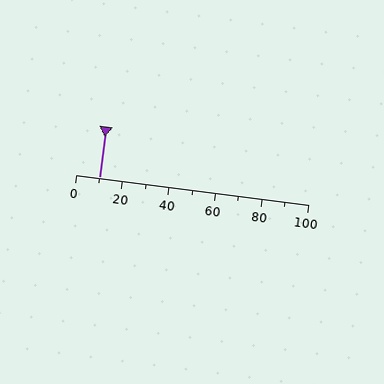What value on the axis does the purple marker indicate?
The marker indicates approximately 10.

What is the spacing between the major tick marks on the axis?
The major ticks are spaced 20 apart.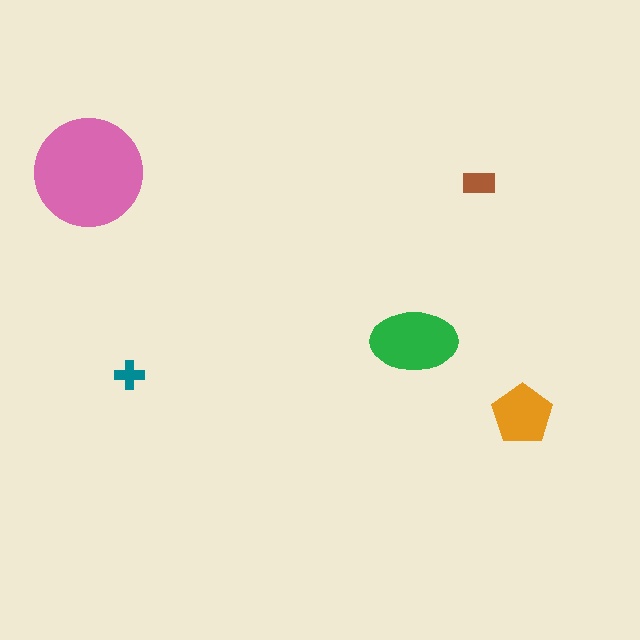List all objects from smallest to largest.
The teal cross, the brown rectangle, the orange pentagon, the green ellipse, the pink circle.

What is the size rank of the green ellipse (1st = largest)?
2nd.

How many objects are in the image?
There are 5 objects in the image.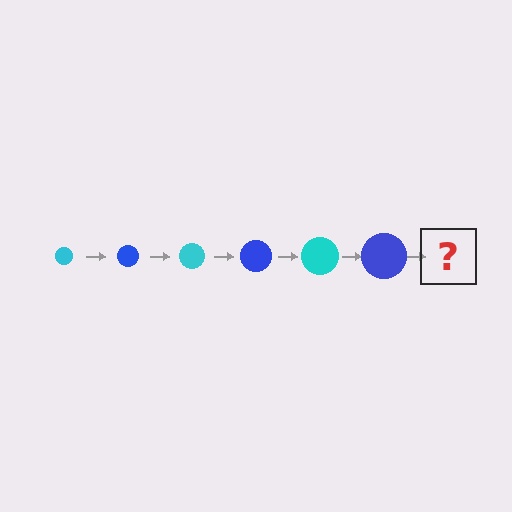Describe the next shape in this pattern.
It should be a cyan circle, larger than the previous one.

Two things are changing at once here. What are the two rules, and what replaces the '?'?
The two rules are that the circle grows larger each step and the color cycles through cyan and blue. The '?' should be a cyan circle, larger than the previous one.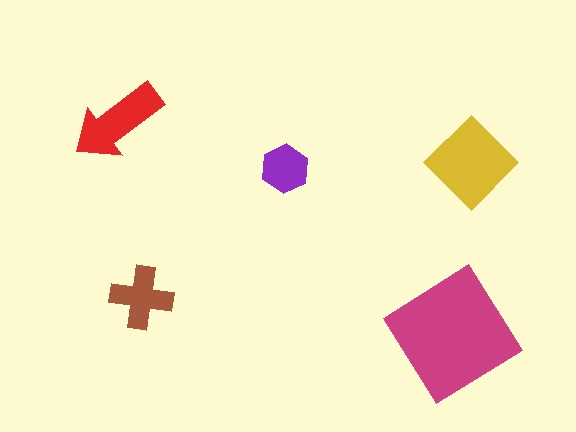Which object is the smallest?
The purple hexagon.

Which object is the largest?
The magenta diamond.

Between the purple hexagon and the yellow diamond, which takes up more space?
The yellow diamond.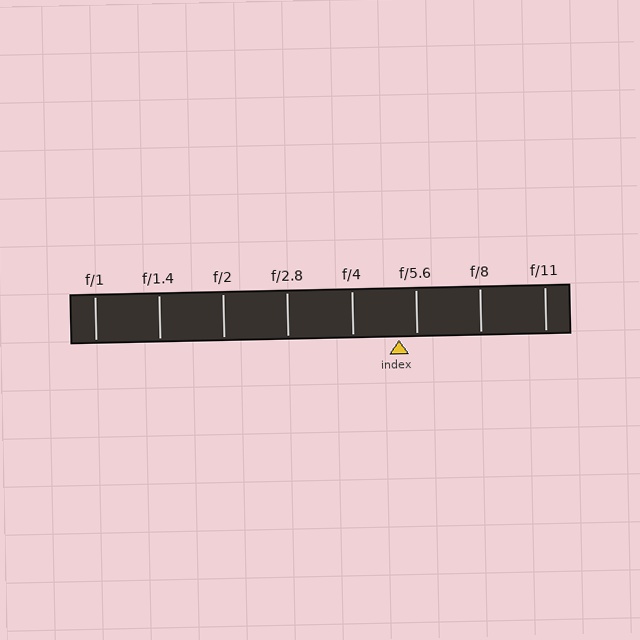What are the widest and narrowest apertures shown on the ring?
The widest aperture shown is f/1 and the narrowest is f/11.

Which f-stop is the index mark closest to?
The index mark is closest to f/5.6.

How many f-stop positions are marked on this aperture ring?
There are 8 f-stop positions marked.